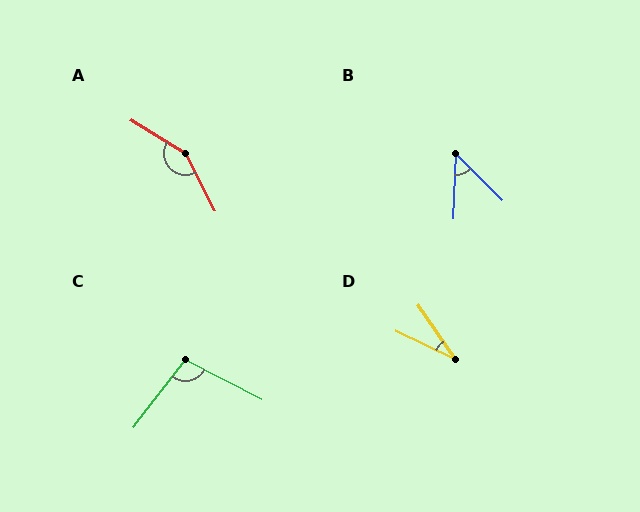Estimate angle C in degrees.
Approximately 100 degrees.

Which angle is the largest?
A, at approximately 149 degrees.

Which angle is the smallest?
D, at approximately 30 degrees.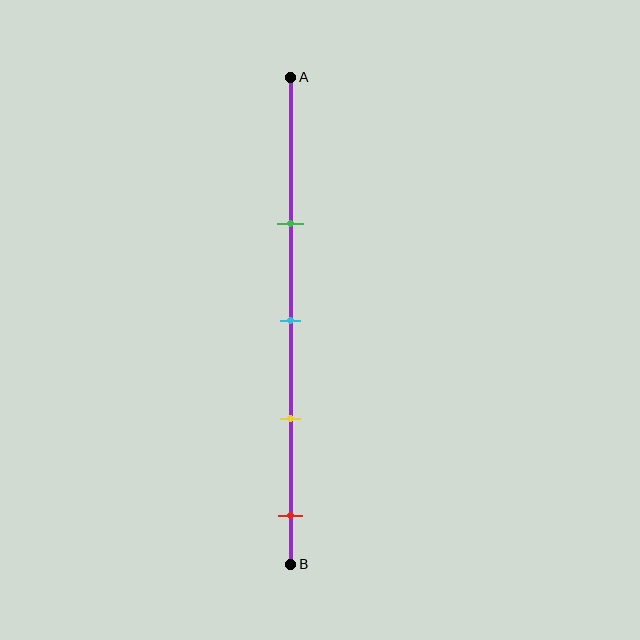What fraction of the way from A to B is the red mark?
The red mark is approximately 90% (0.9) of the way from A to B.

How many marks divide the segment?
There are 4 marks dividing the segment.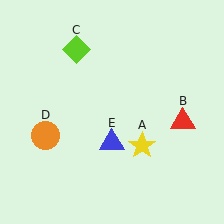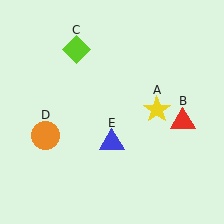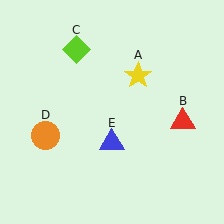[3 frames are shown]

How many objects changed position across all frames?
1 object changed position: yellow star (object A).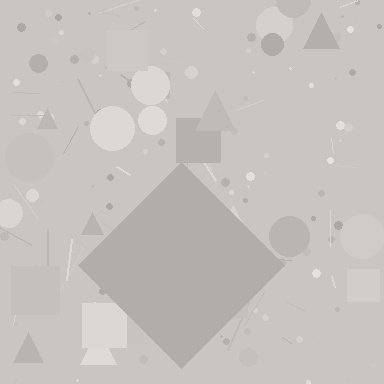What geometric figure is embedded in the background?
A diamond is embedded in the background.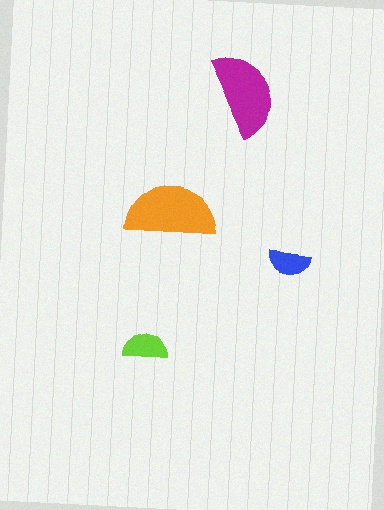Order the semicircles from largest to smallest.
the orange one, the magenta one, the lime one, the blue one.